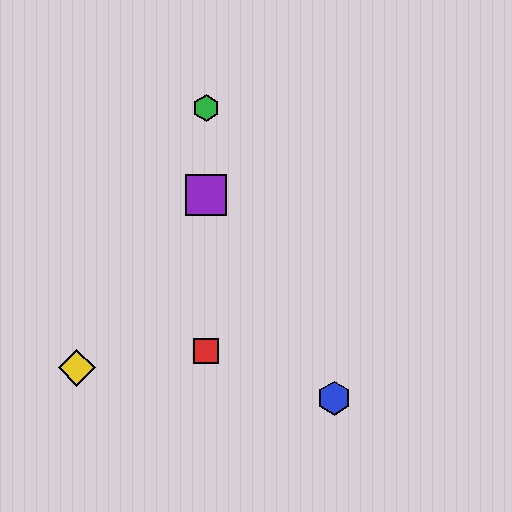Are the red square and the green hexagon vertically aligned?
Yes, both are at x≈206.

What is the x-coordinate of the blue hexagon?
The blue hexagon is at x≈334.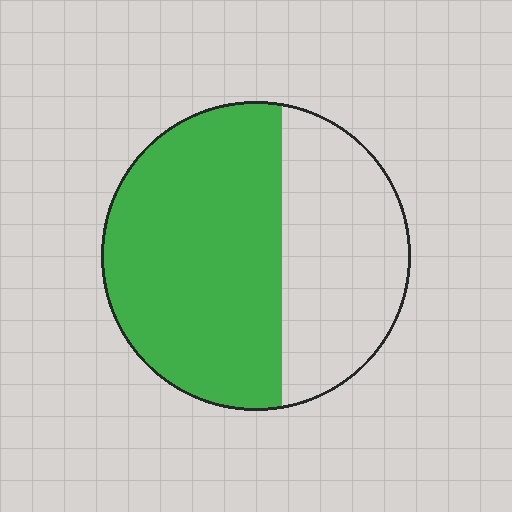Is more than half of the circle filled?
Yes.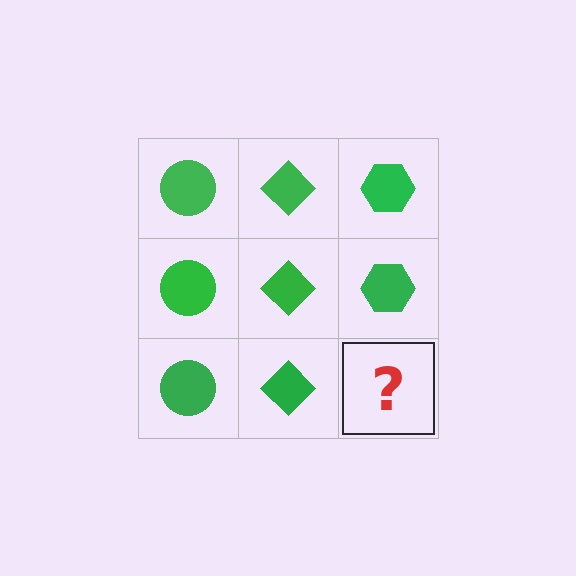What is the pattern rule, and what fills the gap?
The rule is that each column has a consistent shape. The gap should be filled with a green hexagon.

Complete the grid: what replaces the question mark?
The question mark should be replaced with a green hexagon.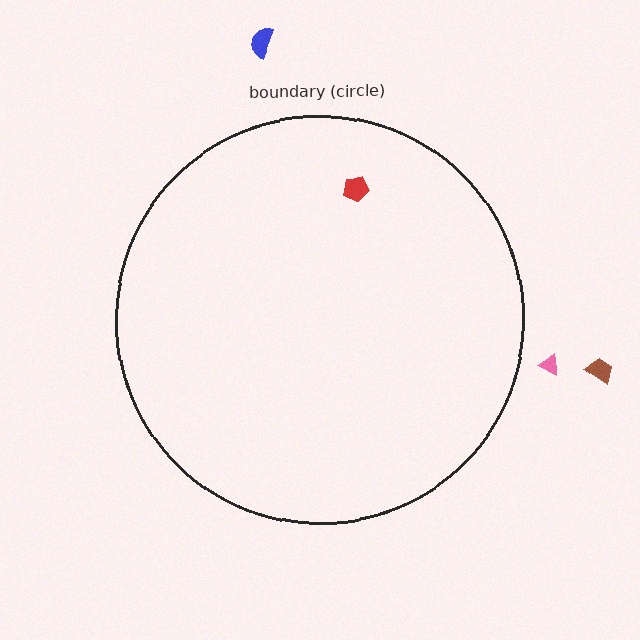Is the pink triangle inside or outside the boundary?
Outside.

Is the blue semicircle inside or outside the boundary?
Outside.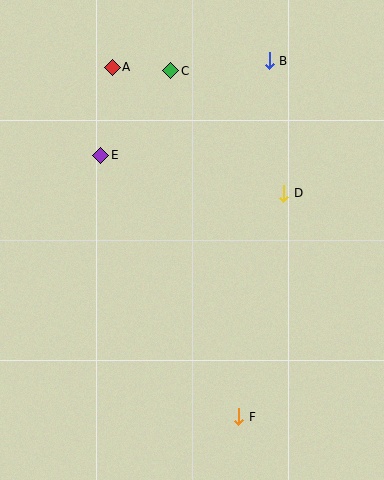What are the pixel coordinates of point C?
Point C is at (171, 71).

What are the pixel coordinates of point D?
Point D is at (284, 193).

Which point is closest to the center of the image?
Point D at (284, 193) is closest to the center.